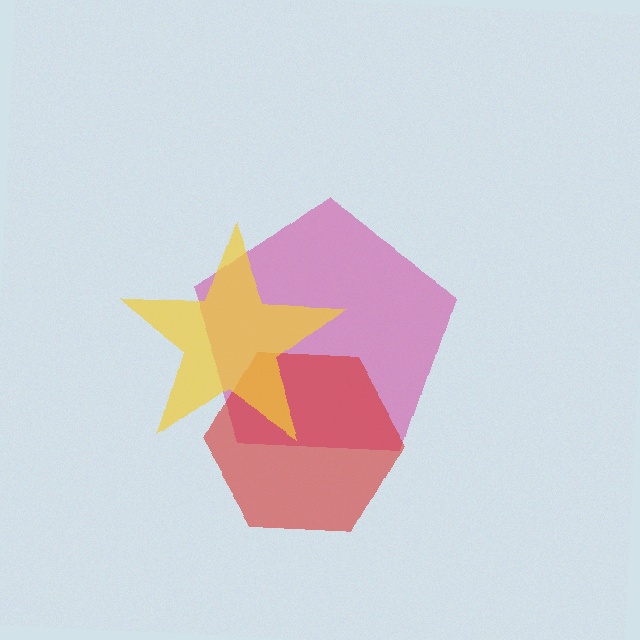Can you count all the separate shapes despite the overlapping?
Yes, there are 3 separate shapes.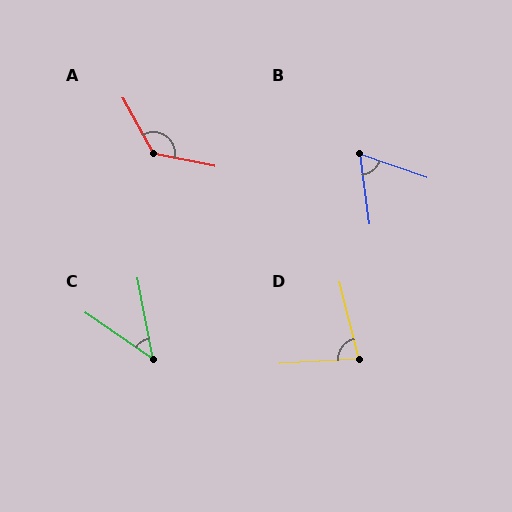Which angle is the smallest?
C, at approximately 45 degrees.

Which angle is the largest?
A, at approximately 130 degrees.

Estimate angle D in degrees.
Approximately 79 degrees.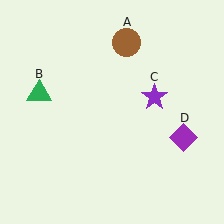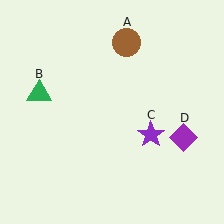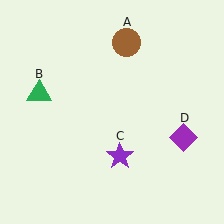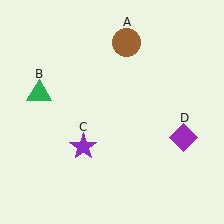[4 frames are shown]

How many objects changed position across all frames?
1 object changed position: purple star (object C).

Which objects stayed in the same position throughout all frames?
Brown circle (object A) and green triangle (object B) and purple diamond (object D) remained stationary.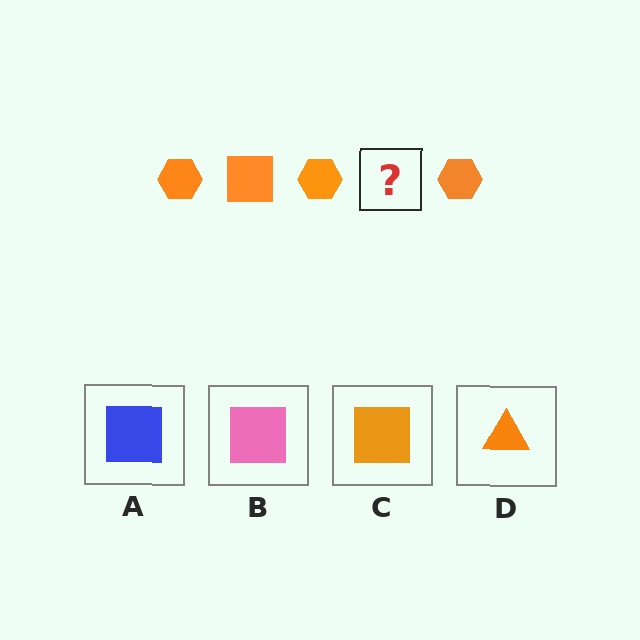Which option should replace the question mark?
Option C.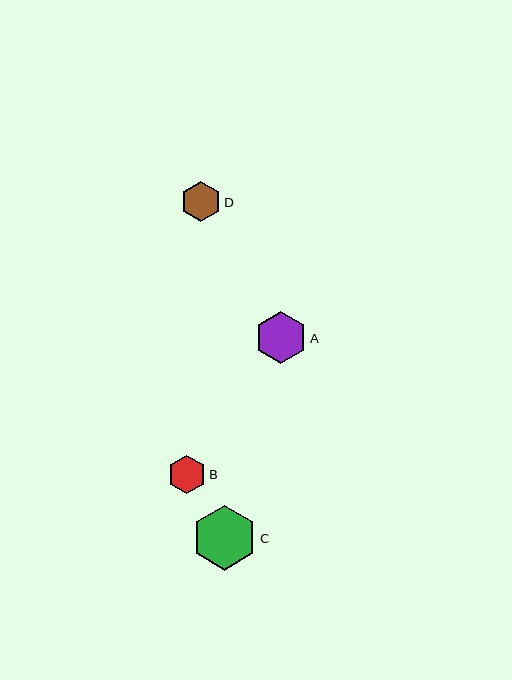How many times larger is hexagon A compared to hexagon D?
Hexagon A is approximately 1.3 times the size of hexagon D.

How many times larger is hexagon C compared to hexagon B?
Hexagon C is approximately 1.7 times the size of hexagon B.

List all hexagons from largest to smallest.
From largest to smallest: C, A, D, B.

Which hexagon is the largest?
Hexagon C is the largest with a size of approximately 64 pixels.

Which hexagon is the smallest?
Hexagon B is the smallest with a size of approximately 38 pixels.